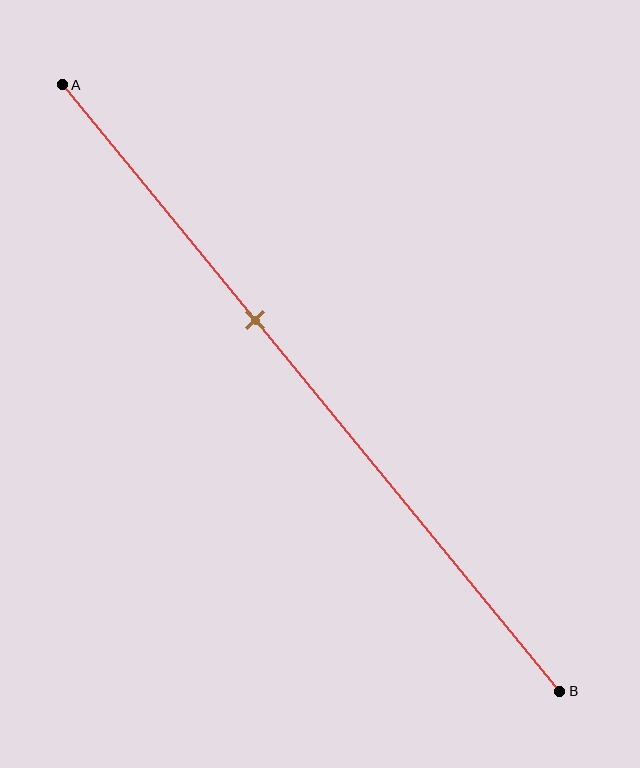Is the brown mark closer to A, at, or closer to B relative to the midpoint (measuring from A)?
The brown mark is closer to point A than the midpoint of segment AB.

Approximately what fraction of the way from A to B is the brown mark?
The brown mark is approximately 40% of the way from A to B.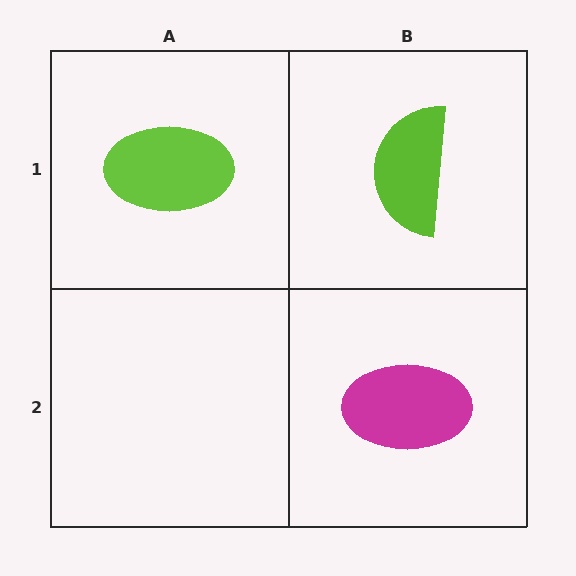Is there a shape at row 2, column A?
No, that cell is empty.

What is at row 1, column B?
A lime semicircle.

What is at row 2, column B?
A magenta ellipse.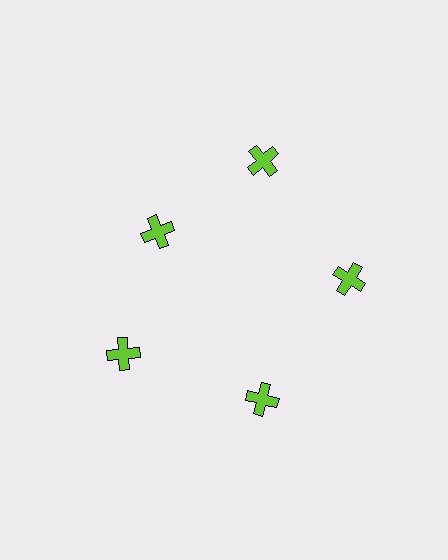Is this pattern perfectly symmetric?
No. The 5 lime crosses are arranged in a ring, but one element near the 10 o'clock position is pulled inward toward the center, breaking the 5-fold rotational symmetry.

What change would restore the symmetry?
The symmetry would be restored by moving it outward, back onto the ring so that all 5 crosses sit at equal angles and equal distance from the center.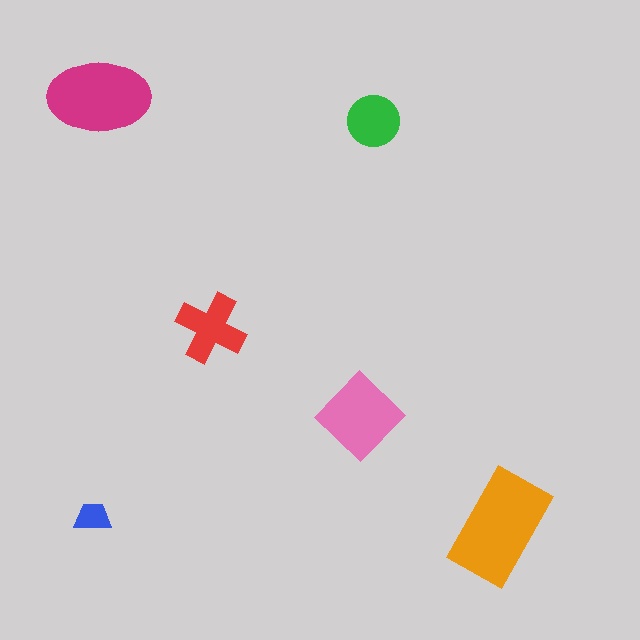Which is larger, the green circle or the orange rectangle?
The orange rectangle.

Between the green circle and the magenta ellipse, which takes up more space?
The magenta ellipse.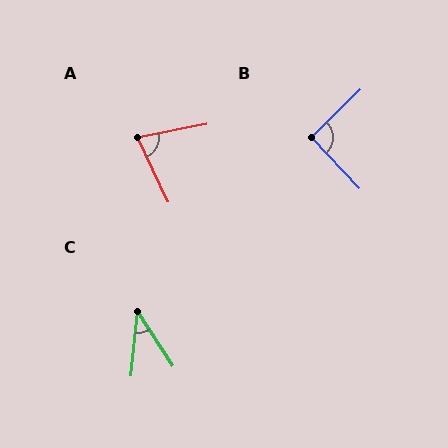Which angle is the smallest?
C, at approximately 39 degrees.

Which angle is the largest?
B, at approximately 91 degrees.